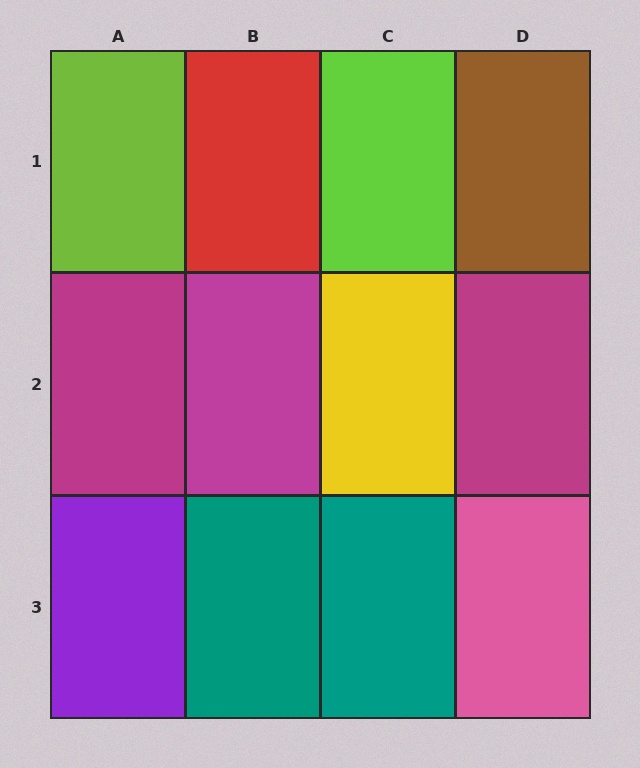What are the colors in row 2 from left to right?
Magenta, magenta, yellow, magenta.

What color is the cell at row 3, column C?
Teal.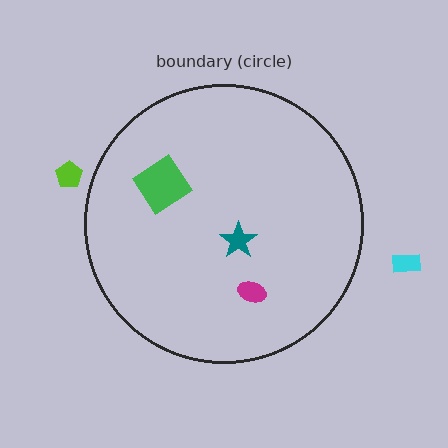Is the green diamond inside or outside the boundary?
Inside.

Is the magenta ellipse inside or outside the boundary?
Inside.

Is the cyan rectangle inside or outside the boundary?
Outside.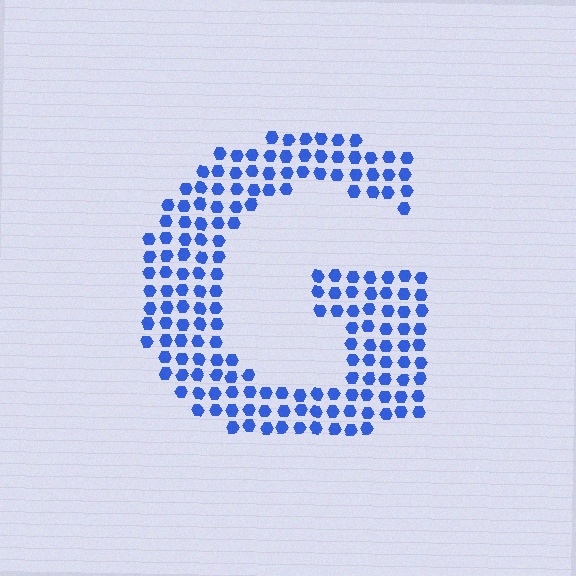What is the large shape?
The large shape is the letter G.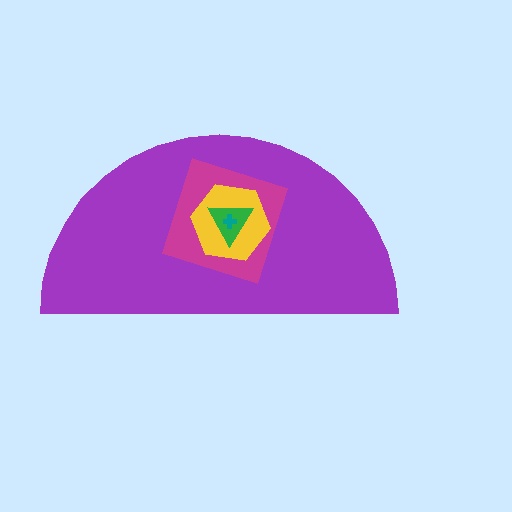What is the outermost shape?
The purple semicircle.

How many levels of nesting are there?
5.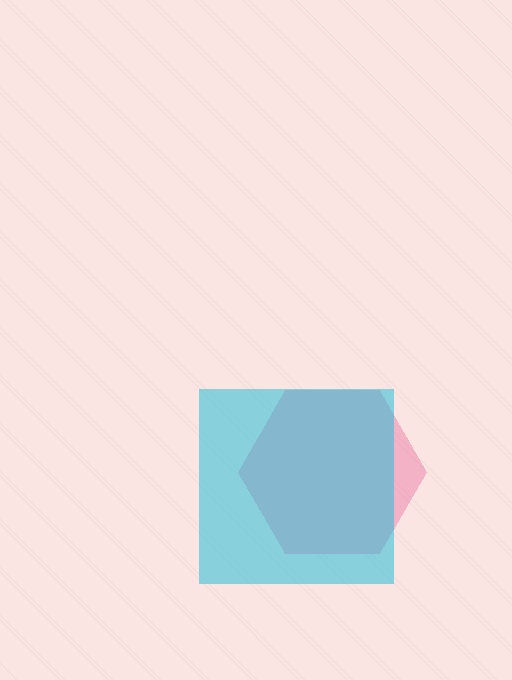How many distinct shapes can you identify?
There are 2 distinct shapes: a pink hexagon, a cyan square.